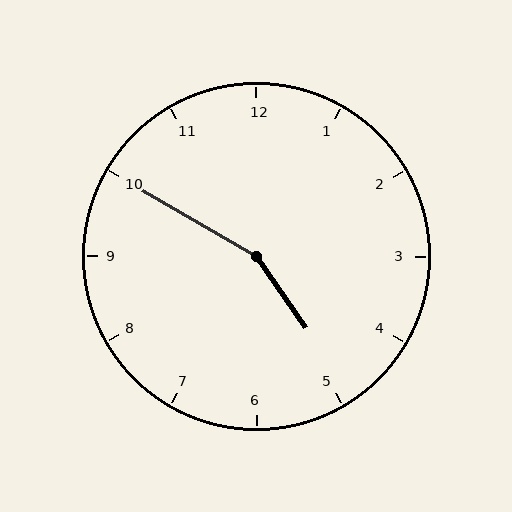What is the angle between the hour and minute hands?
Approximately 155 degrees.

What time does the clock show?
4:50.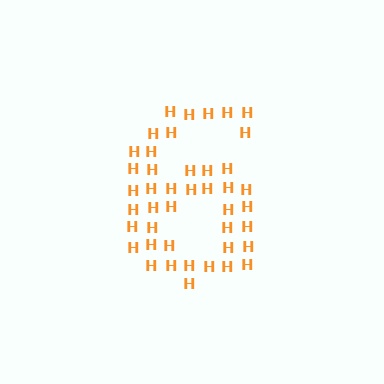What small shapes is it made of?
It is made of small letter H's.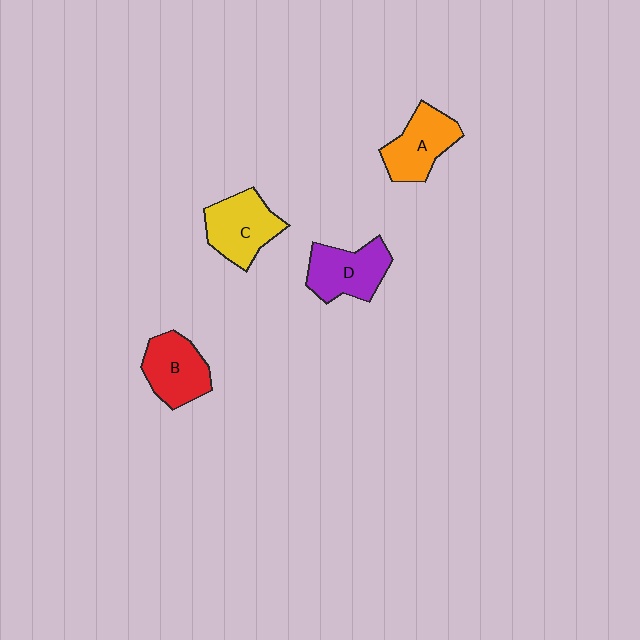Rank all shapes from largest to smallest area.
From largest to smallest: C (yellow), D (purple), A (orange), B (red).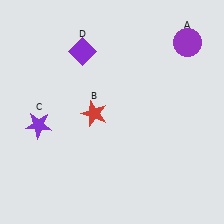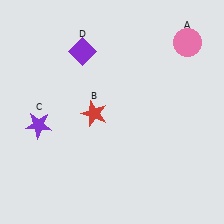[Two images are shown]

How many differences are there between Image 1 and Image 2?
There is 1 difference between the two images.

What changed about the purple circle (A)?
In Image 1, A is purple. In Image 2, it changed to pink.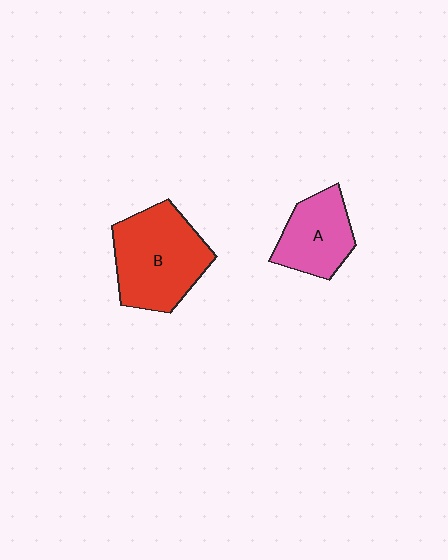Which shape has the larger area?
Shape B (red).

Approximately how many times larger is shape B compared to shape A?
Approximately 1.5 times.